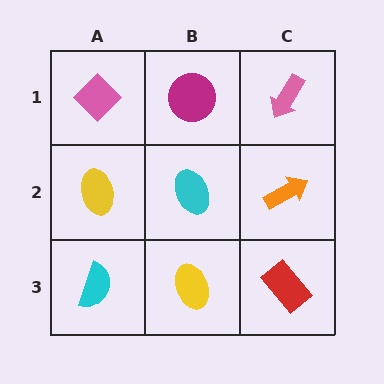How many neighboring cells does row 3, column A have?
2.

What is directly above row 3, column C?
An orange arrow.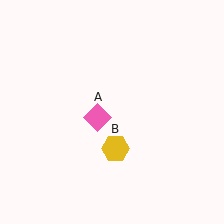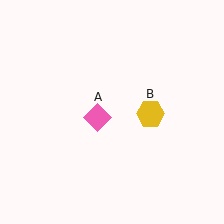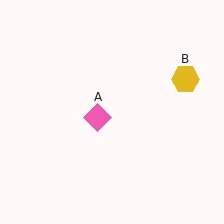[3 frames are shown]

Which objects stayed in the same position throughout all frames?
Pink diamond (object A) remained stationary.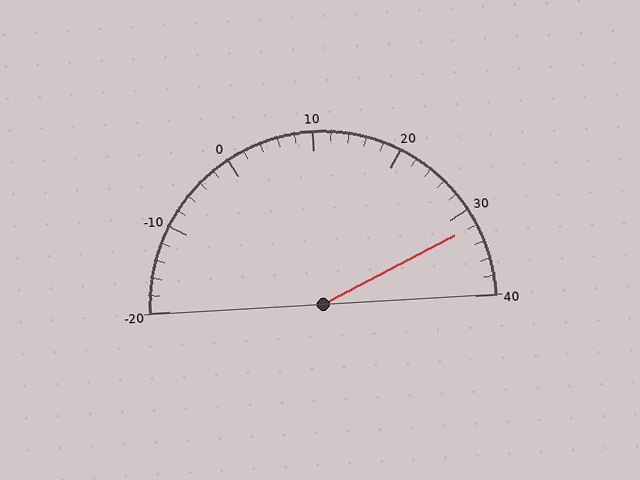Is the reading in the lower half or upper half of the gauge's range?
The reading is in the upper half of the range (-20 to 40).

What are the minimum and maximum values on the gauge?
The gauge ranges from -20 to 40.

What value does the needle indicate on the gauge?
The needle indicates approximately 32.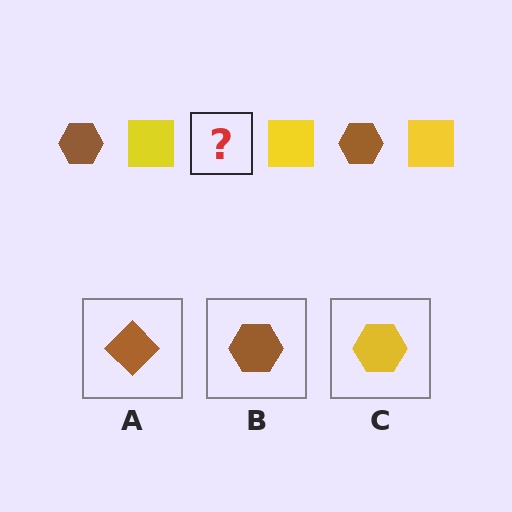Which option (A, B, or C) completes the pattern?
B.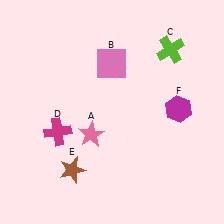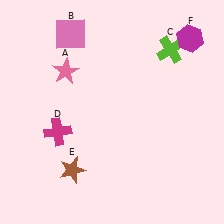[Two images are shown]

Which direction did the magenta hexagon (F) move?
The magenta hexagon (F) moved up.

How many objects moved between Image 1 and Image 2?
3 objects moved between the two images.